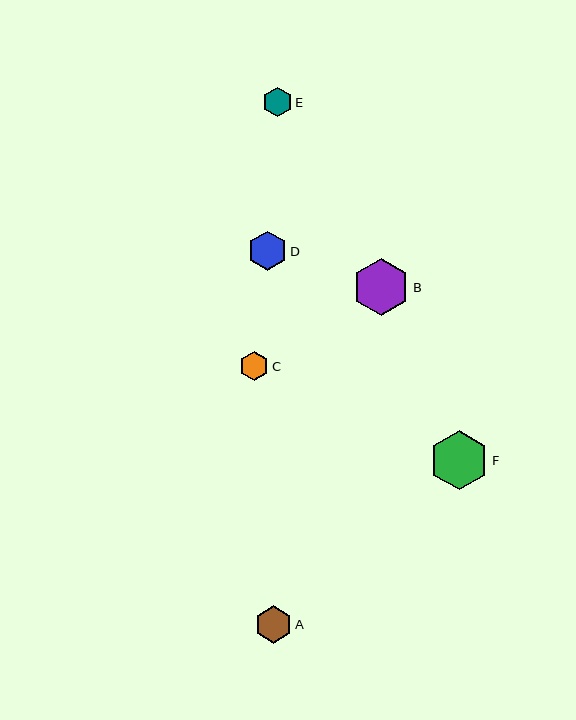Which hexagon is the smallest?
Hexagon C is the smallest with a size of approximately 29 pixels.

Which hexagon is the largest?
Hexagon F is the largest with a size of approximately 59 pixels.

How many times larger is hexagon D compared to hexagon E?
Hexagon D is approximately 1.3 times the size of hexagon E.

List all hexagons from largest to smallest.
From largest to smallest: F, B, D, A, E, C.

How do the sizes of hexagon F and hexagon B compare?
Hexagon F and hexagon B are approximately the same size.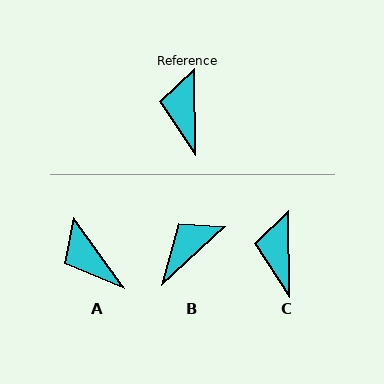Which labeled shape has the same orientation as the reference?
C.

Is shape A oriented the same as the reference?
No, it is off by about 35 degrees.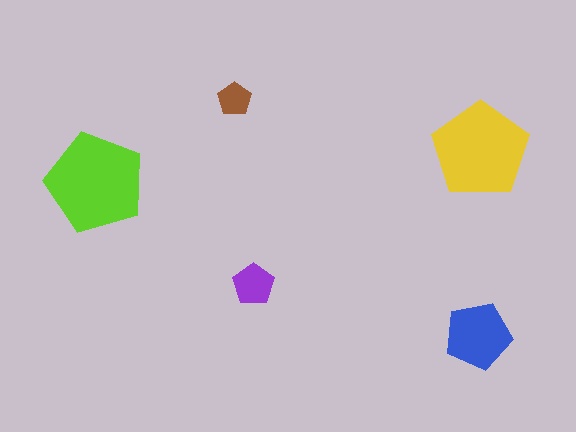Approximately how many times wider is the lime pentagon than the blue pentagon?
About 1.5 times wider.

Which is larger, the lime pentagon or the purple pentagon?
The lime one.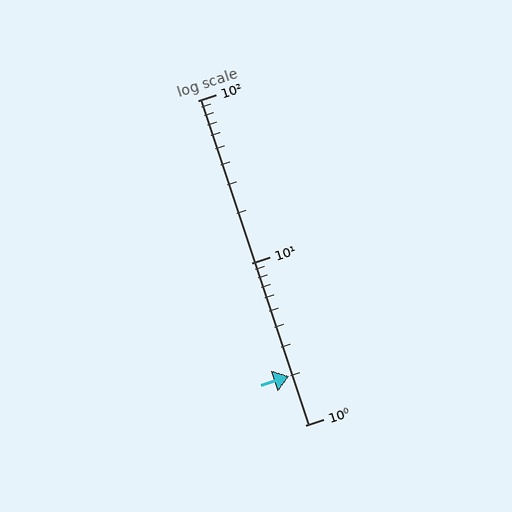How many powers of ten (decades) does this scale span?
The scale spans 2 decades, from 1 to 100.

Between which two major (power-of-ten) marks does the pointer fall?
The pointer is between 1 and 10.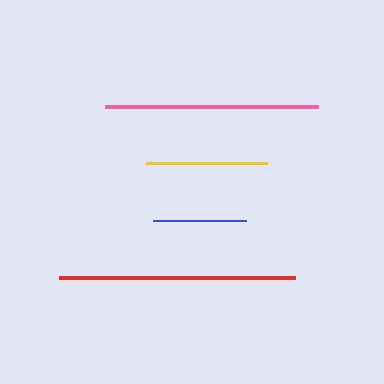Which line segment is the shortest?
The blue line is the shortest at approximately 93 pixels.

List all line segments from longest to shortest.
From longest to shortest: red, pink, yellow, blue.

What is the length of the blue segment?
The blue segment is approximately 93 pixels long.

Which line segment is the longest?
The red line is the longest at approximately 236 pixels.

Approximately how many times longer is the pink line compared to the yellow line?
The pink line is approximately 1.8 times the length of the yellow line.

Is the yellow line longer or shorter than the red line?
The red line is longer than the yellow line.